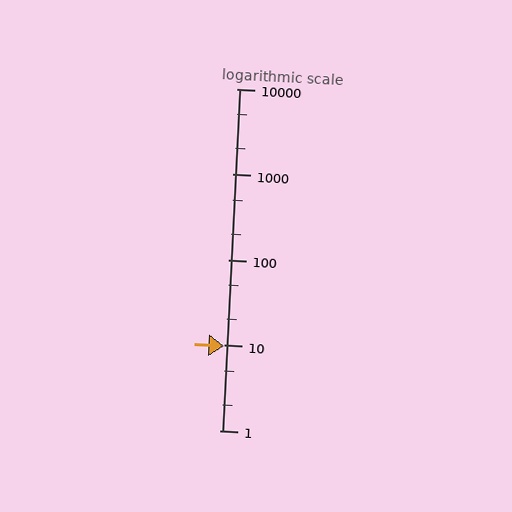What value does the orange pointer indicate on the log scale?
The pointer indicates approximately 9.8.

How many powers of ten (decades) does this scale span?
The scale spans 4 decades, from 1 to 10000.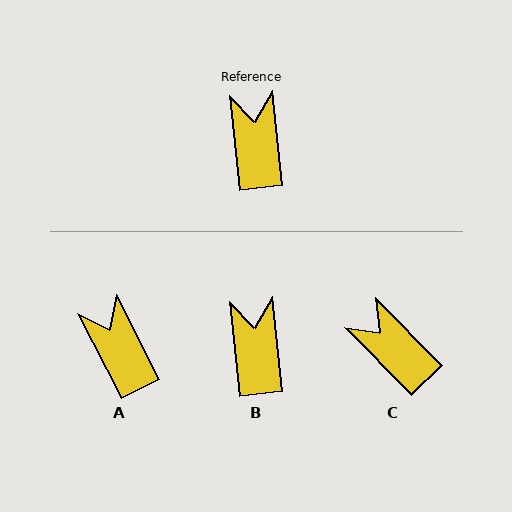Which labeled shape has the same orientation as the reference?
B.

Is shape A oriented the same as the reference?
No, it is off by about 21 degrees.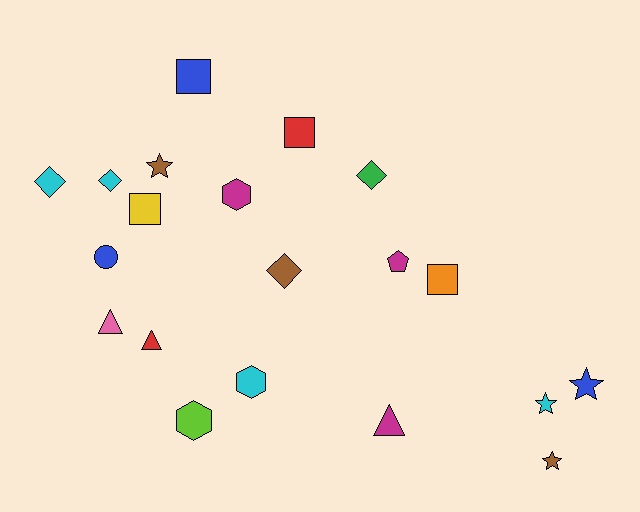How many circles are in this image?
There is 1 circle.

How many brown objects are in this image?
There are 3 brown objects.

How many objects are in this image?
There are 20 objects.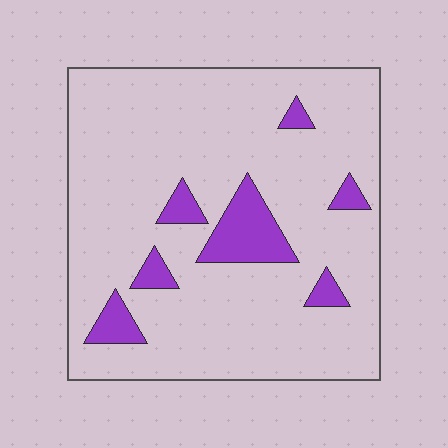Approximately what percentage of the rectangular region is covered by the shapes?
Approximately 10%.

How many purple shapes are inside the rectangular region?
7.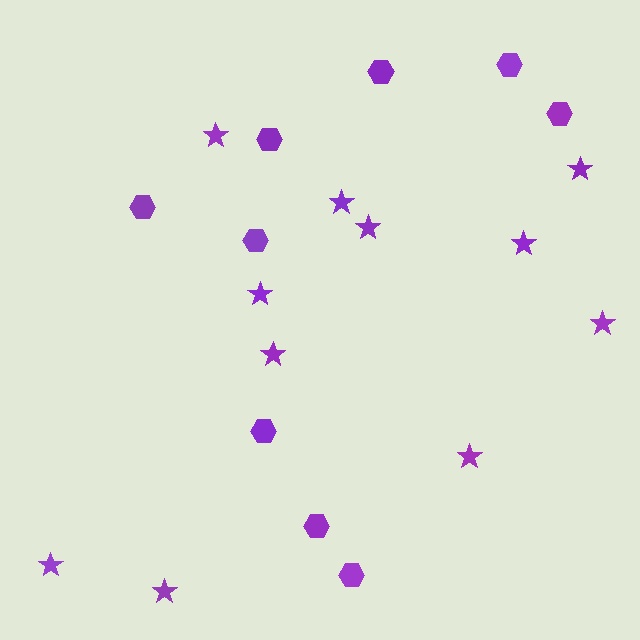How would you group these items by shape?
There are 2 groups: one group of hexagons (9) and one group of stars (11).